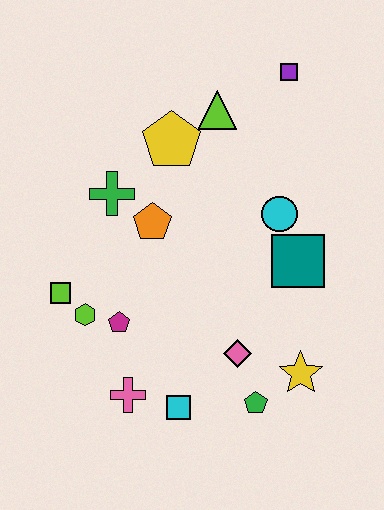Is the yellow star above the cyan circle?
No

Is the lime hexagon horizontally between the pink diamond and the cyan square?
No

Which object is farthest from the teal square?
The lime square is farthest from the teal square.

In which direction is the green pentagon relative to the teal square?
The green pentagon is below the teal square.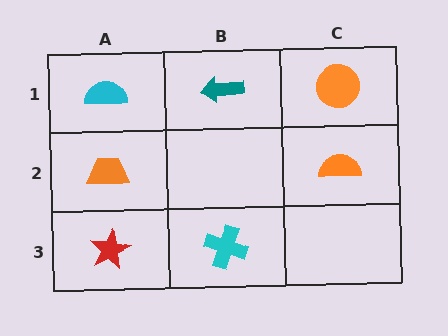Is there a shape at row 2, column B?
No, that cell is empty.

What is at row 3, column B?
A cyan cross.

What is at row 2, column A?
An orange trapezoid.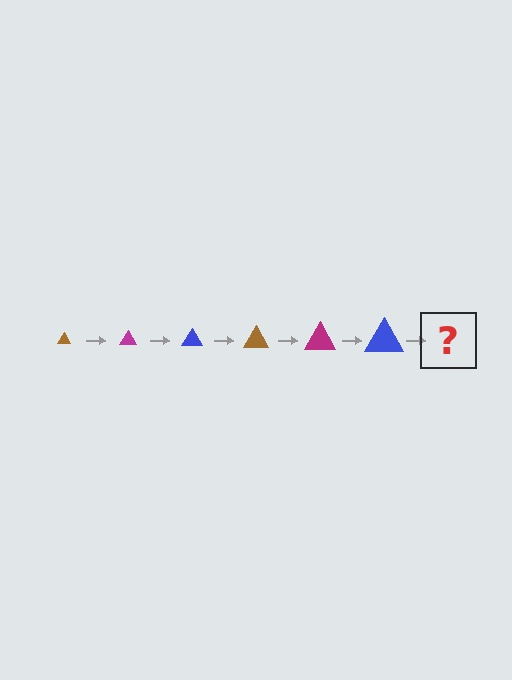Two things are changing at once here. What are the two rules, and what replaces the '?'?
The two rules are that the triangle grows larger each step and the color cycles through brown, magenta, and blue. The '?' should be a brown triangle, larger than the previous one.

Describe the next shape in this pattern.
It should be a brown triangle, larger than the previous one.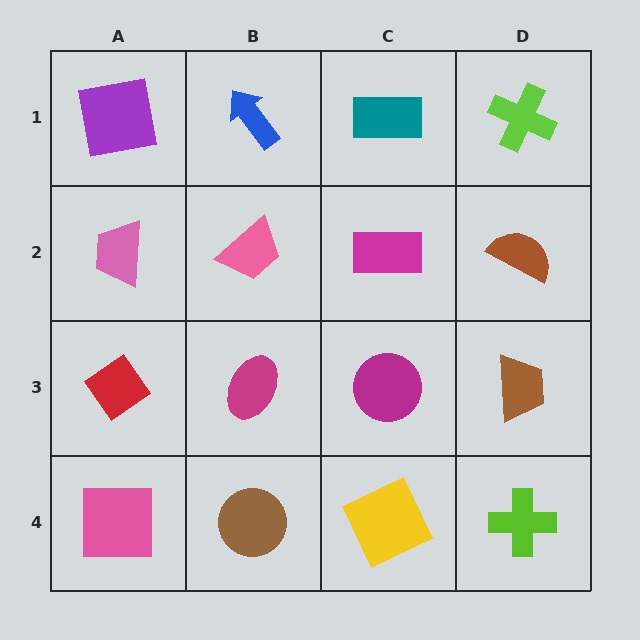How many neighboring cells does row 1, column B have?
3.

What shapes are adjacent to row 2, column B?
A blue arrow (row 1, column B), a magenta ellipse (row 3, column B), a pink trapezoid (row 2, column A), a magenta rectangle (row 2, column C).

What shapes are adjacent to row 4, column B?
A magenta ellipse (row 3, column B), a pink square (row 4, column A), a yellow square (row 4, column C).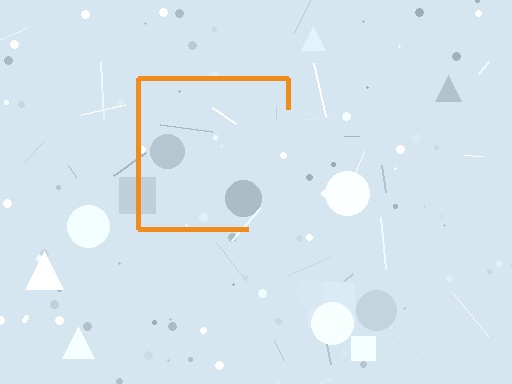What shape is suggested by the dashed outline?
The dashed outline suggests a square.